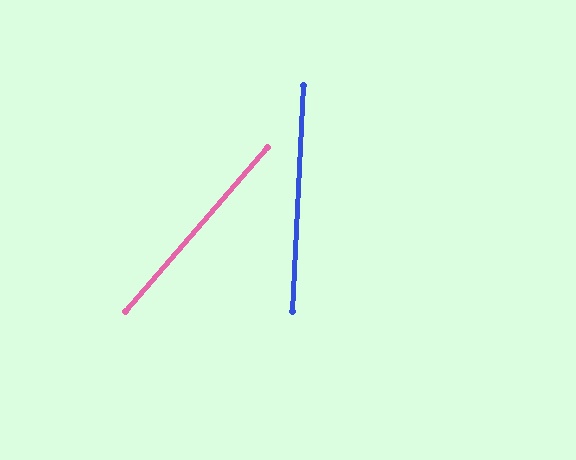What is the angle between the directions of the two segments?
Approximately 38 degrees.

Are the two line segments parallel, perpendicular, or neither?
Neither parallel nor perpendicular — they differ by about 38°.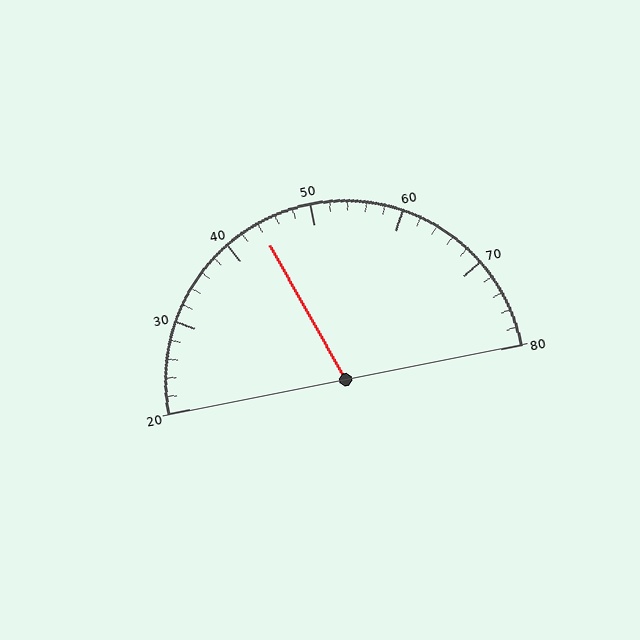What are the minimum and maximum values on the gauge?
The gauge ranges from 20 to 80.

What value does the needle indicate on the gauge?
The needle indicates approximately 44.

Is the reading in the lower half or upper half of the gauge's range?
The reading is in the lower half of the range (20 to 80).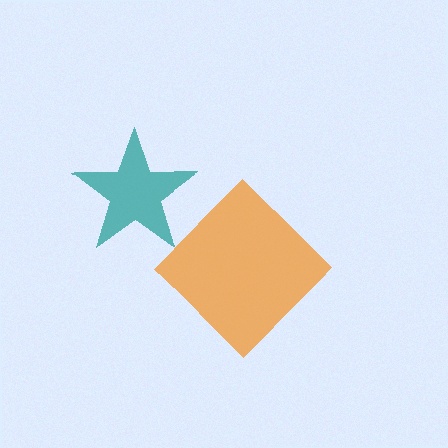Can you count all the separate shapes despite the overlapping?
Yes, there are 2 separate shapes.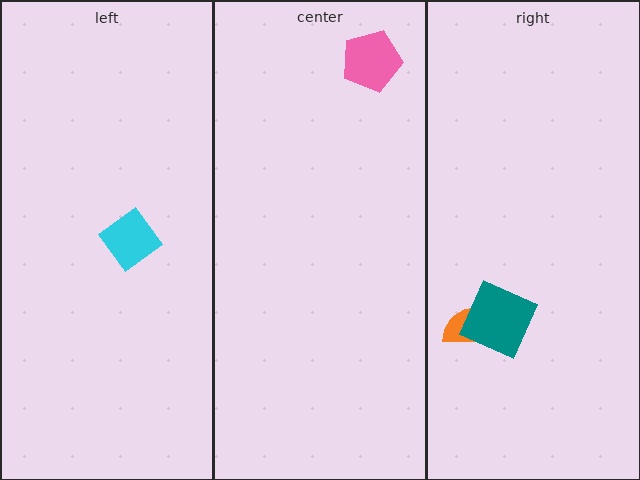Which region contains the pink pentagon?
The center region.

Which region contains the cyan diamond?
The left region.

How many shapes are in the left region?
1.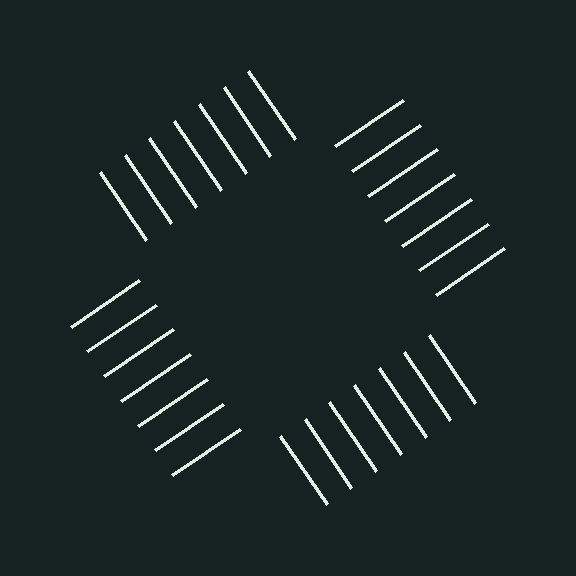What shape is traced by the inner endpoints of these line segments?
An illusory square — the line segments terminate on its edges but no continuous stroke is drawn.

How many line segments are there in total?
28 — 7 along each of the 4 edges.